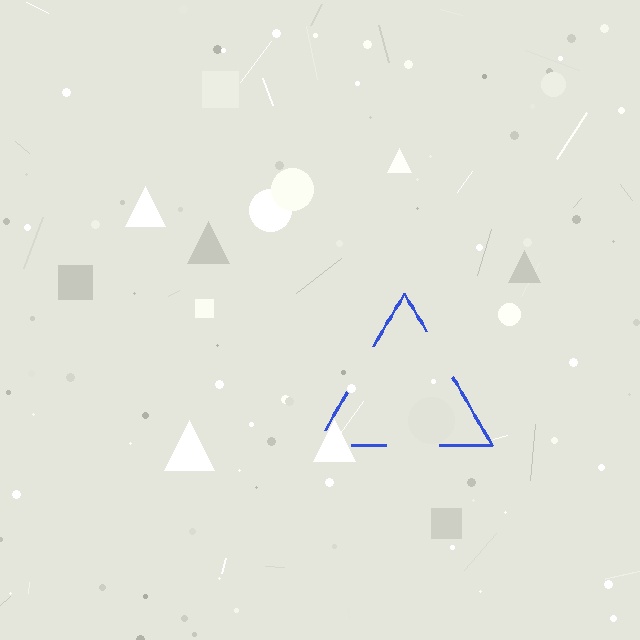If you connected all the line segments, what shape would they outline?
They would outline a triangle.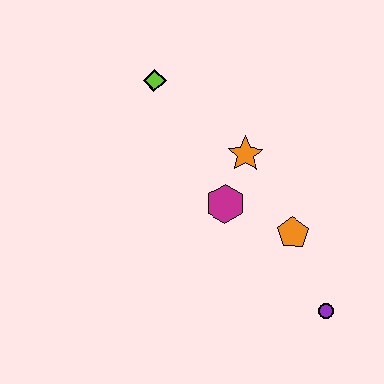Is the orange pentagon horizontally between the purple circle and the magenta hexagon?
Yes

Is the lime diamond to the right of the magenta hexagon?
No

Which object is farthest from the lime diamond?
The purple circle is farthest from the lime diamond.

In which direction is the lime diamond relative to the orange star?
The lime diamond is to the left of the orange star.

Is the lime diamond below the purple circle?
No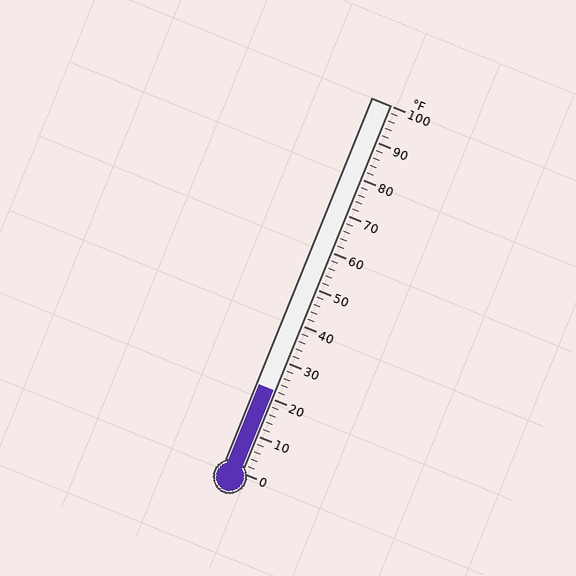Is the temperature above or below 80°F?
The temperature is below 80°F.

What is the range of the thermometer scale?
The thermometer scale ranges from 0°F to 100°F.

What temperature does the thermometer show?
The thermometer shows approximately 22°F.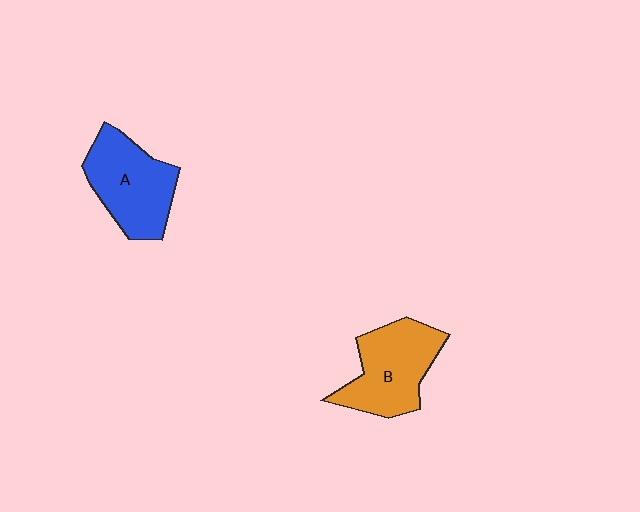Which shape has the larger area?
Shape B (orange).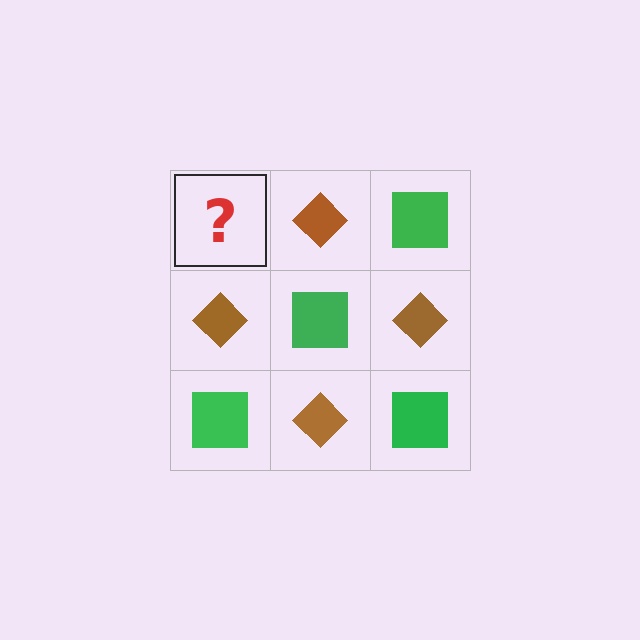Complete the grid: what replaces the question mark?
The question mark should be replaced with a green square.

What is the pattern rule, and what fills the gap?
The rule is that it alternates green square and brown diamond in a checkerboard pattern. The gap should be filled with a green square.